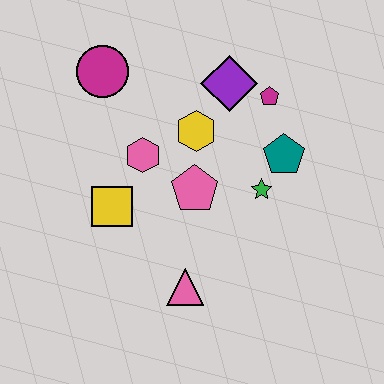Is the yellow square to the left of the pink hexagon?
Yes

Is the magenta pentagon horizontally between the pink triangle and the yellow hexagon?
No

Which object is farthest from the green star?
The magenta circle is farthest from the green star.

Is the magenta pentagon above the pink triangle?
Yes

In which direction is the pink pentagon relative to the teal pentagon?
The pink pentagon is to the left of the teal pentagon.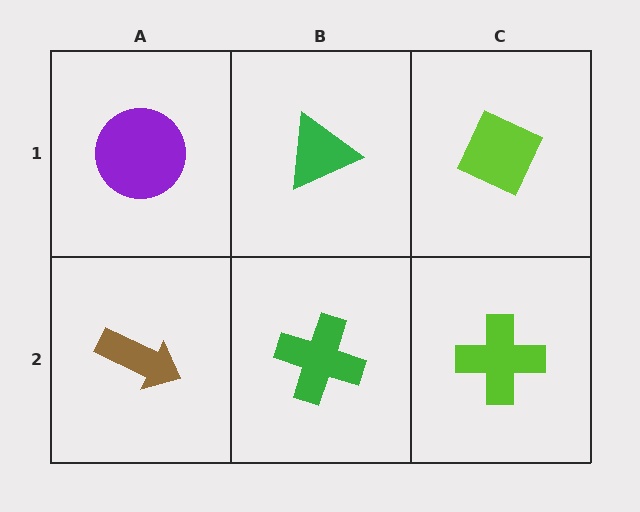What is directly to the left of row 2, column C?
A green cross.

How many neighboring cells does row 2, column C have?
2.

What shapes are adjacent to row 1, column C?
A lime cross (row 2, column C), a green triangle (row 1, column B).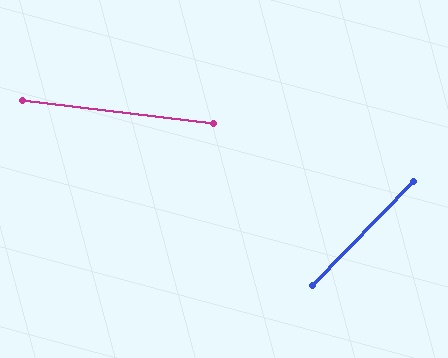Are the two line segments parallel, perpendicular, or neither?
Neither parallel nor perpendicular — they differ by about 53°.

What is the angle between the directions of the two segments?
Approximately 53 degrees.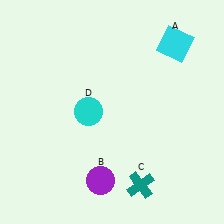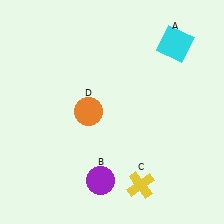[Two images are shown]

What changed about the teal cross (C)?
In Image 1, C is teal. In Image 2, it changed to yellow.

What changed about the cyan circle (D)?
In Image 1, D is cyan. In Image 2, it changed to orange.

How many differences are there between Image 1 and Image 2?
There are 2 differences between the two images.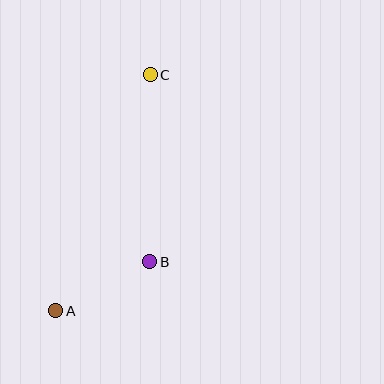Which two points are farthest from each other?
Points A and C are farthest from each other.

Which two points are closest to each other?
Points A and B are closest to each other.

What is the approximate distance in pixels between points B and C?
The distance between B and C is approximately 187 pixels.